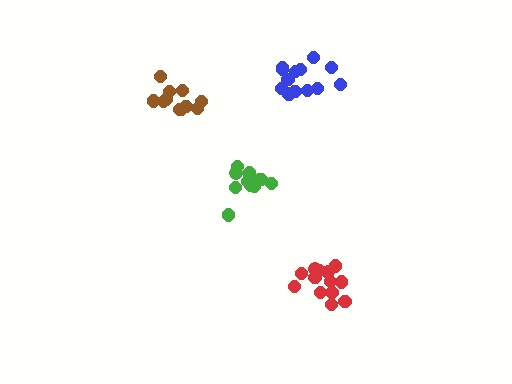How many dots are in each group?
Group 1: 14 dots, Group 2: 14 dots, Group 3: 13 dots, Group 4: 11 dots (52 total).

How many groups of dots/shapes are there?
There are 4 groups.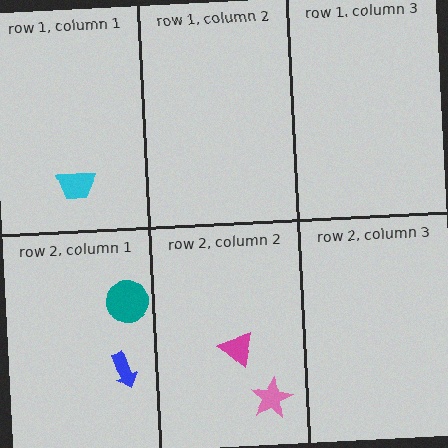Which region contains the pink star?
The row 2, column 2 region.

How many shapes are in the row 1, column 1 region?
1.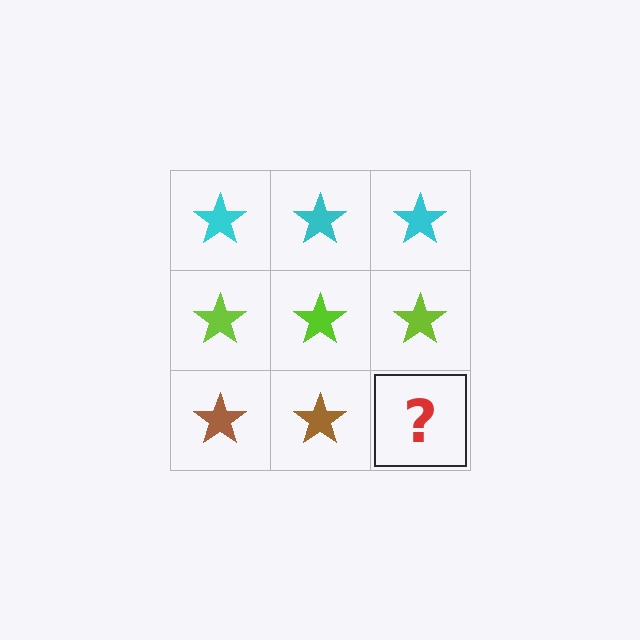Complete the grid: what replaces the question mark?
The question mark should be replaced with a brown star.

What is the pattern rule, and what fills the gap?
The rule is that each row has a consistent color. The gap should be filled with a brown star.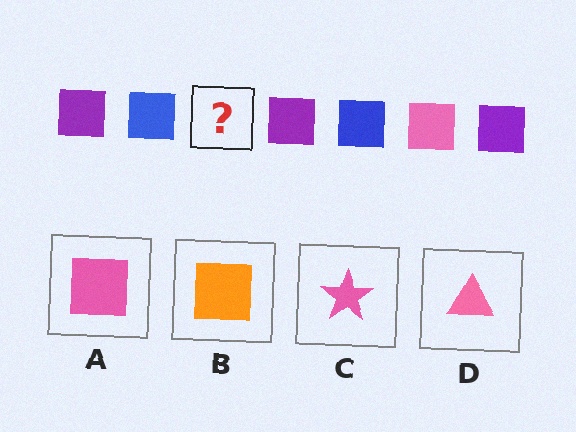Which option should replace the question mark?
Option A.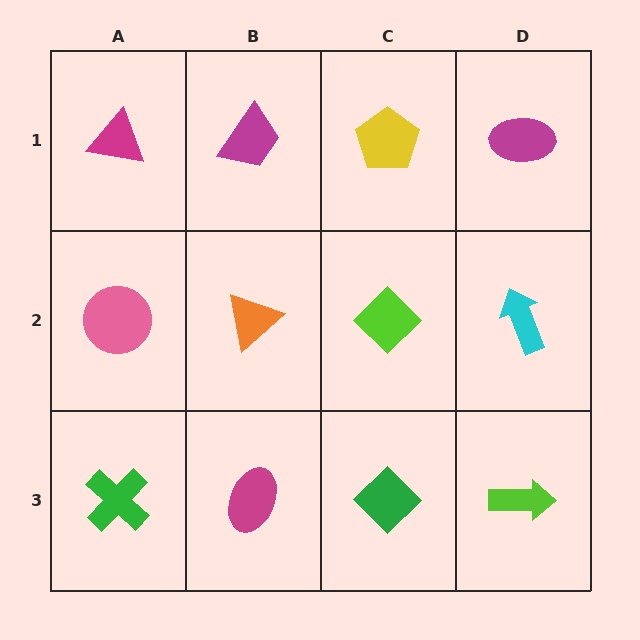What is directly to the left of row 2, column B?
A pink circle.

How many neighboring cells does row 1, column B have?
3.